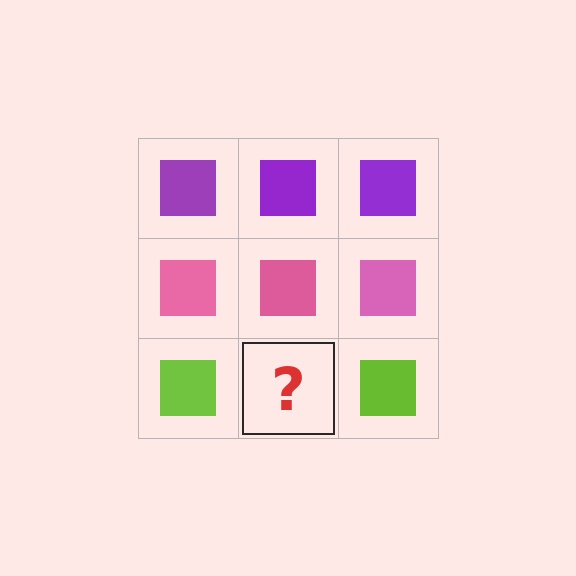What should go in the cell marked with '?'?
The missing cell should contain a lime square.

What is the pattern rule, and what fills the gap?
The rule is that each row has a consistent color. The gap should be filled with a lime square.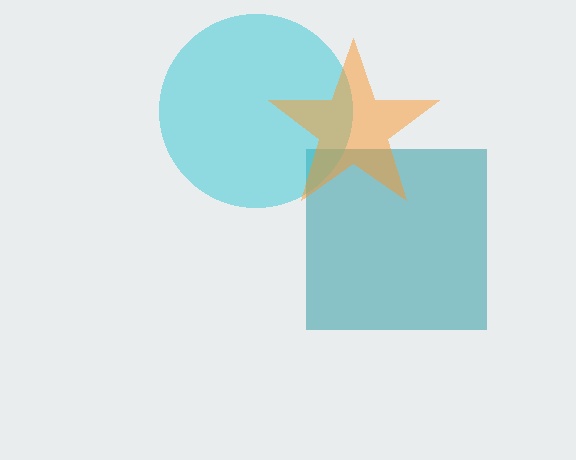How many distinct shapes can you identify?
There are 3 distinct shapes: a teal square, a cyan circle, an orange star.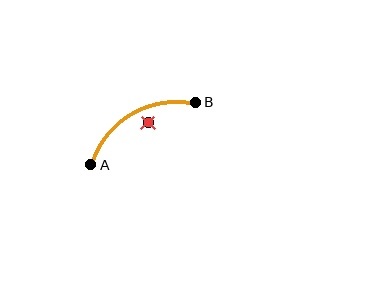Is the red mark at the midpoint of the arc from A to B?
No — the red mark does not lie on the arc at all. It sits slightly inside the curve.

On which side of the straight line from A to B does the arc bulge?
The arc bulges above the straight line connecting A and B.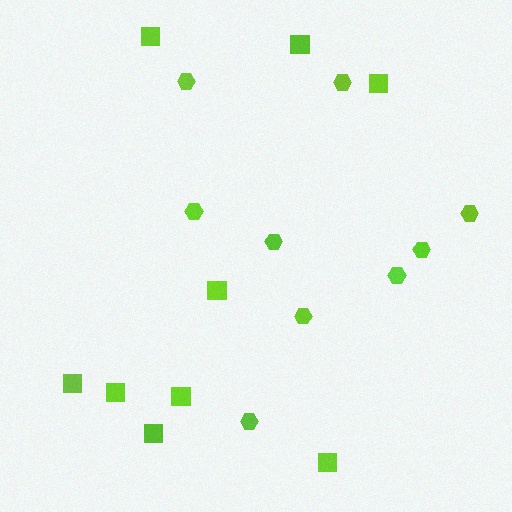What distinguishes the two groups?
There are 2 groups: one group of hexagons (9) and one group of squares (9).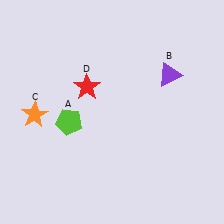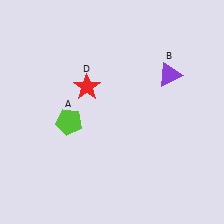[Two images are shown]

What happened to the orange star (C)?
The orange star (C) was removed in Image 2. It was in the bottom-left area of Image 1.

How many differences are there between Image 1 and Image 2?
There is 1 difference between the two images.